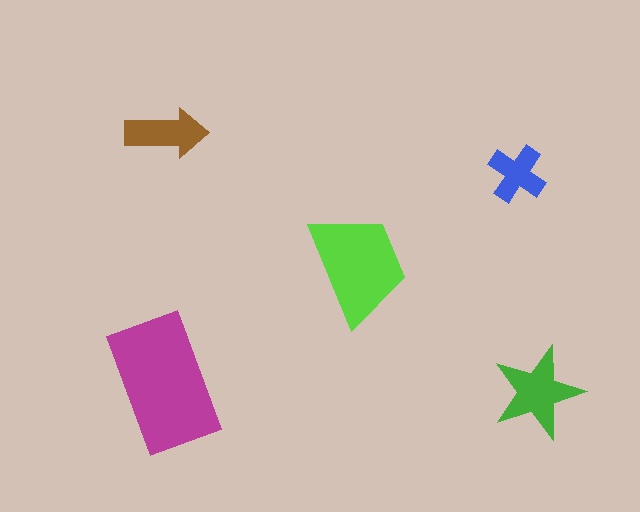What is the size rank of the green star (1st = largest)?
3rd.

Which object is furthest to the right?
The green star is rightmost.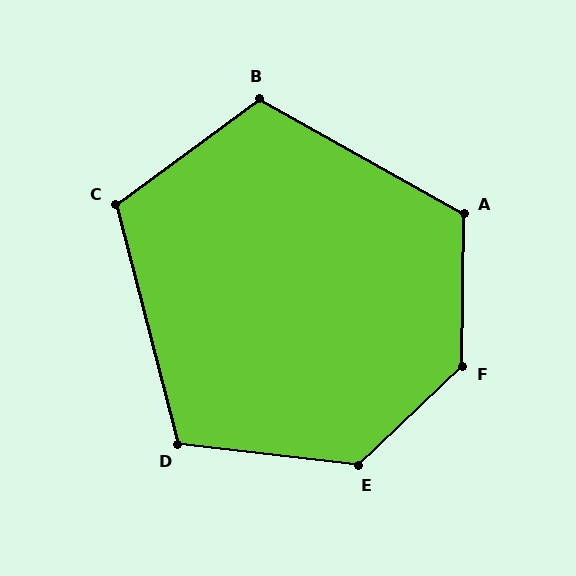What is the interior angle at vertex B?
Approximately 114 degrees (obtuse).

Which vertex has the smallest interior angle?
D, at approximately 111 degrees.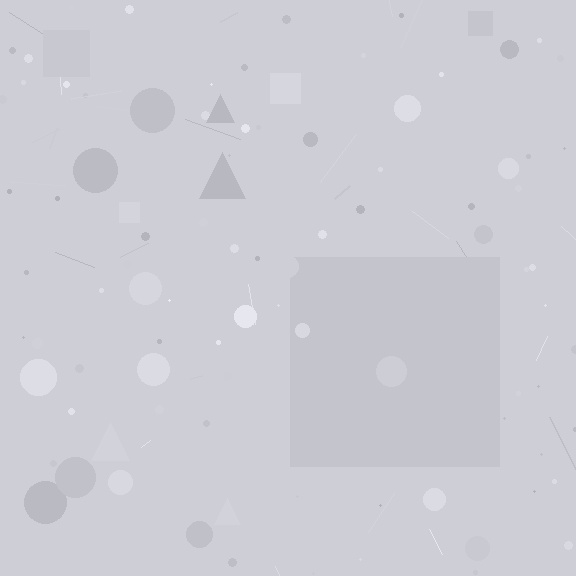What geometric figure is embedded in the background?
A square is embedded in the background.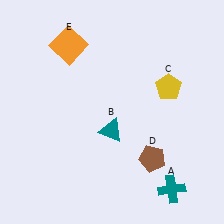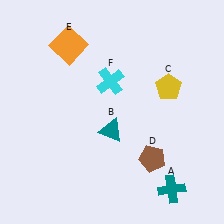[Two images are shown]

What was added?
A cyan cross (F) was added in Image 2.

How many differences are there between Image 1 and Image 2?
There is 1 difference between the two images.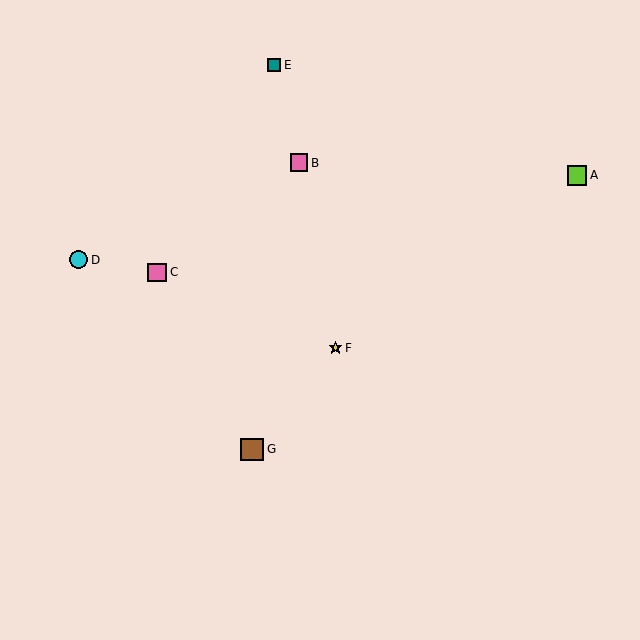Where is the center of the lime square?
The center of the lime square is at (577, 175).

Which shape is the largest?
The brown square (labeled G) is the largest.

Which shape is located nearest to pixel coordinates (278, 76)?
The teal square (labeled E) at (274, 65) is nearest to that location.